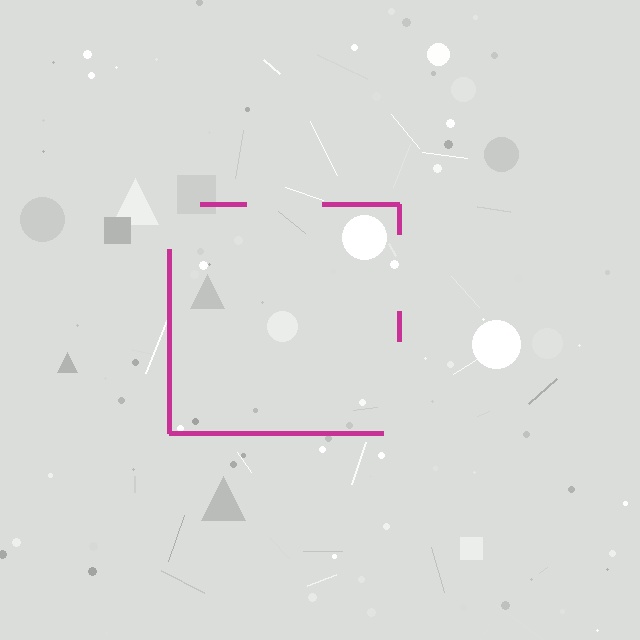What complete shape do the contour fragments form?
The contour fragments form a square.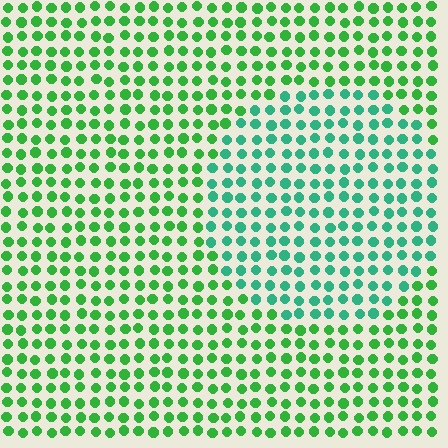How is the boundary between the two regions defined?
The boundary is defined purely by a slight shift in hue (about 34 degrees). Spacing, size, and orientation are identical on both sides.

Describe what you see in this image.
The image is filled with small green elements in a uniform arrangement. A circle-shaped region is visible where the elements are tinted to a slightly different hue, forming a subtle color boundary.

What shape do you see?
I see a circle.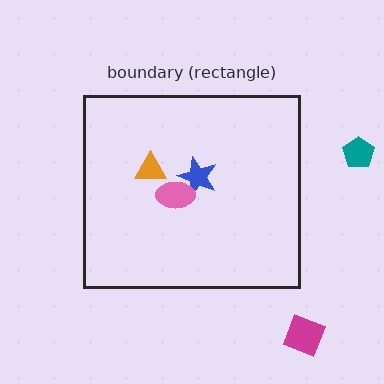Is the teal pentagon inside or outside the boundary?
Outside.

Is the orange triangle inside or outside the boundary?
Inside.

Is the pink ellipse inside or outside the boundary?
Inside.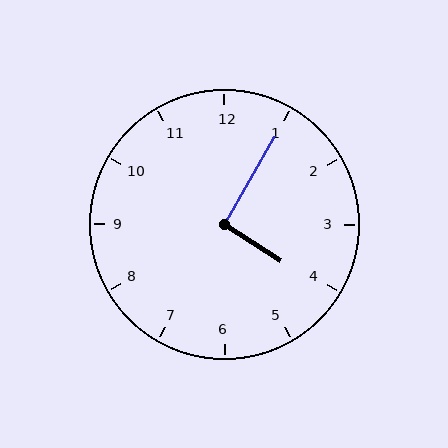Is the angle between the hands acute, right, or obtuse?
It is right.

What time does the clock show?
4:05.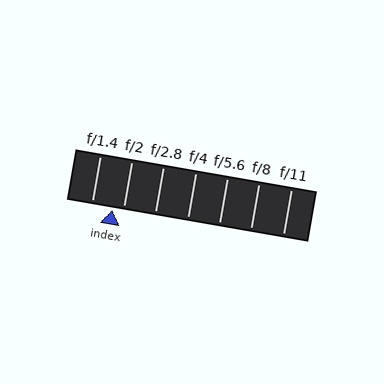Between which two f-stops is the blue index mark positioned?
The index mark is between f/1.4 and f/2.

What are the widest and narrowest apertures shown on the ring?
The widest aperture shown is f/1.4 and the narrowest is f/11.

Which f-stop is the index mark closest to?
The index mark is closest to f/2.